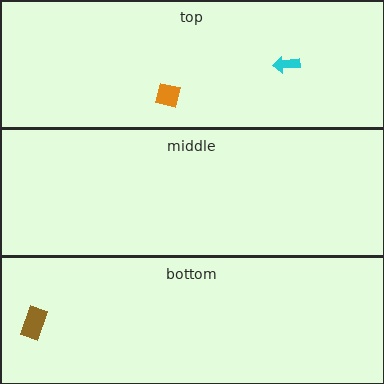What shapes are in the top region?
The orange square, the cyan arrow.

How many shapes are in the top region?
2.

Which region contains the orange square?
The top region.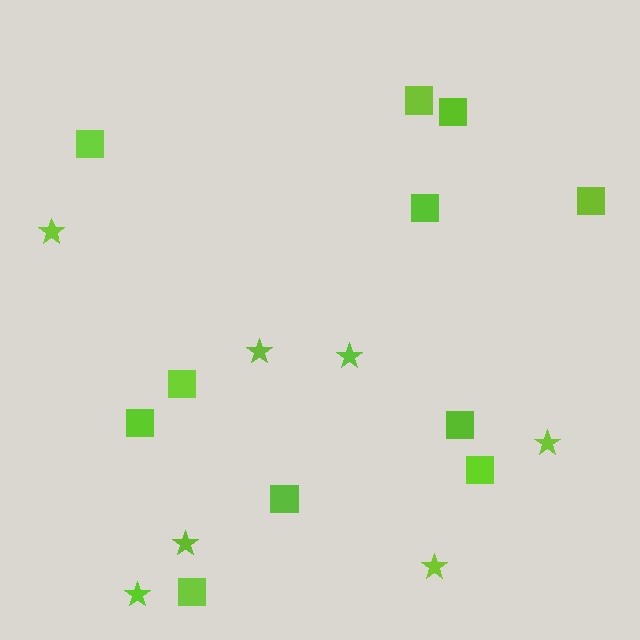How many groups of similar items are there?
There are 2 groups: one group of stars (7) and one group of squares (11).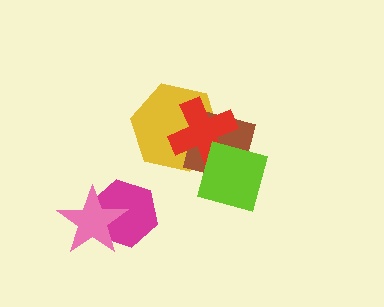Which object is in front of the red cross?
The lime diamond is in front of the red cross.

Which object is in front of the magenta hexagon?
The pink star is in front of the magenta hexagon.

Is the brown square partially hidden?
Yes, it is partially covered by another shape.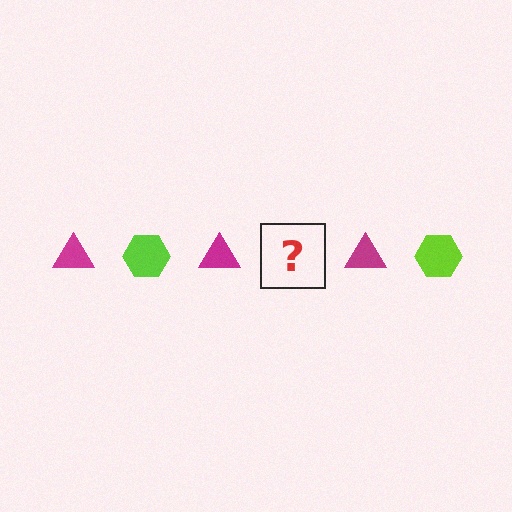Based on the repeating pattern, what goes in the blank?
The blank should be a lime hexagon.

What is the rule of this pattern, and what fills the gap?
The rule is that the pattern alternates between magenta triangle and lime hexagon. The gap should be filled with a lime hexagon.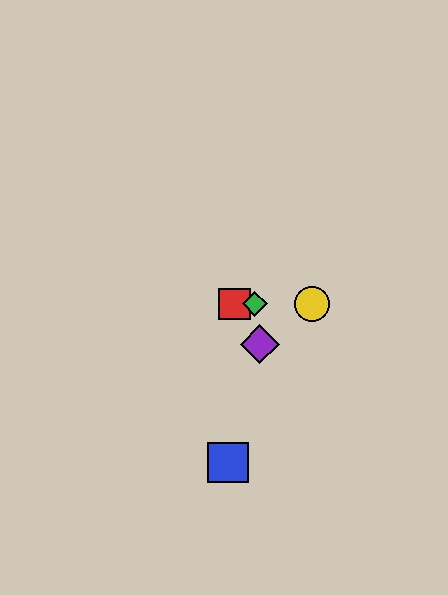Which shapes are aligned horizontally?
The red square, the green diamond, the yellow circle are aligned horizontally.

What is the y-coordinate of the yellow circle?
The yellow circle is at y≈304.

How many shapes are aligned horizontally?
3 shapes (the red square, the green diamond, the yellow circle) are aligned horizontally.